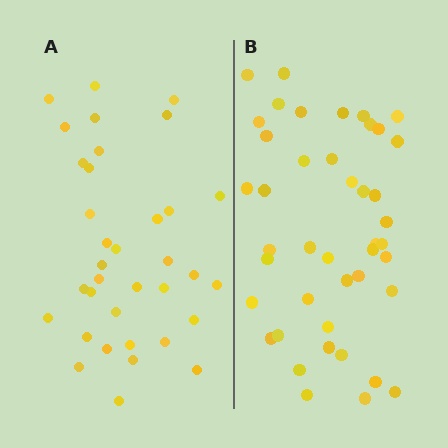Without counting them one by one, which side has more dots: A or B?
Region B (the right region) has more dots.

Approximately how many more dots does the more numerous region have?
Region B has roughly 8 or so more dots than region A.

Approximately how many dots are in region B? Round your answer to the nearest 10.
About 40 dots. (The exact count is 43, which rounds to 40.)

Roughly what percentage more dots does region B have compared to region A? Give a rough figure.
About 25% more.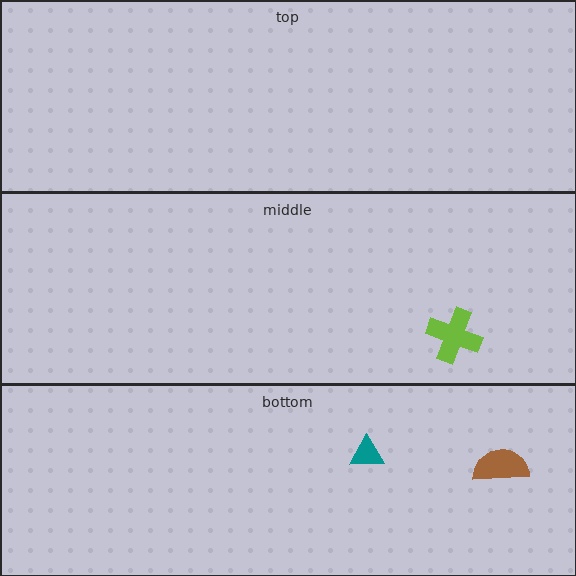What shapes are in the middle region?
The lime cross.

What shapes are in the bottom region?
The teal triangle, the brown semicircle.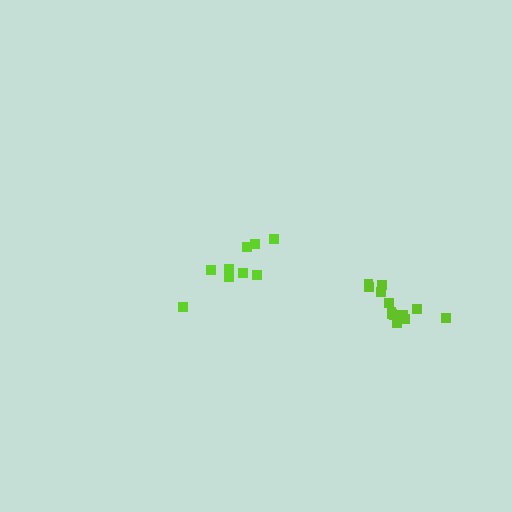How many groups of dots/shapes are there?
There are 2 groups.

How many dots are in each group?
Group 1: 13 dots, Group 2: 10 dots (23 total).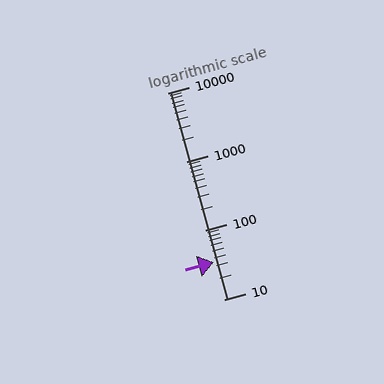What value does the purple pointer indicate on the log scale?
The pointer indicates approximately 35.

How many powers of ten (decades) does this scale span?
The scale spans 3 decades, from 10 to 10000.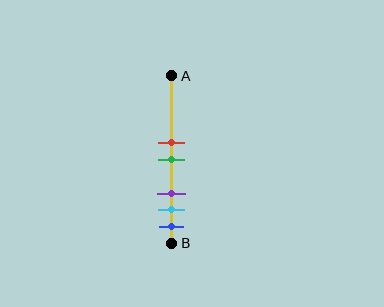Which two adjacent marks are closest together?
The red and green marks are the closest adjacent pair.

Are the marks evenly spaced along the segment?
No, the marks are not evenly spaced.